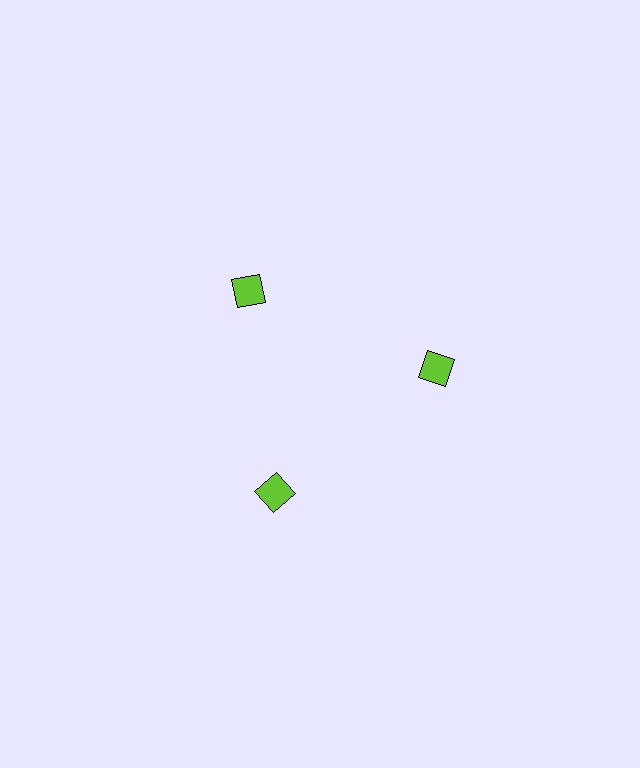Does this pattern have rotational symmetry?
Yes, this pattern has 3-fold rotational symmetry. It looks the same after rotating 120 degrees around the center.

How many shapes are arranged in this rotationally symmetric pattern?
There are 3 shapes, arranged in 3 groups of 1.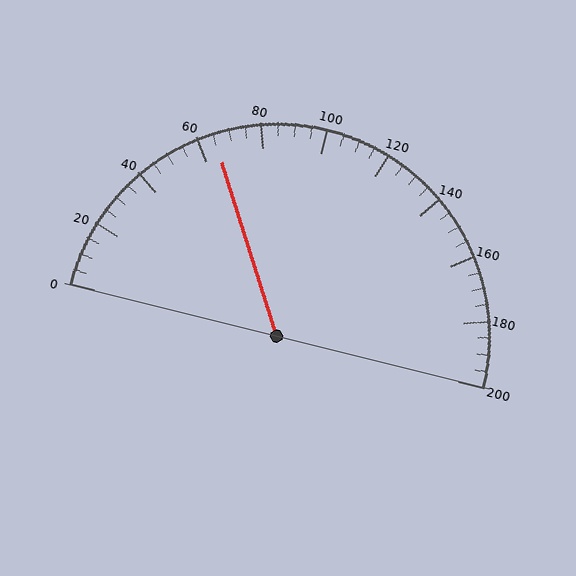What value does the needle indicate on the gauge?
The needle indicates approximately 65.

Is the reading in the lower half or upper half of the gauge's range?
The reading is in the lower half of the range (0 to 200).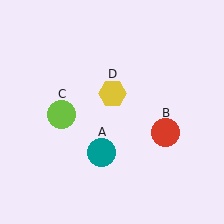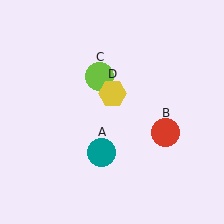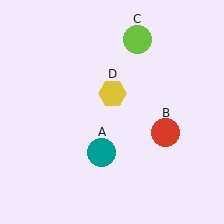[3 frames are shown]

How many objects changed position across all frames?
1 object changed position: lime circle (object C).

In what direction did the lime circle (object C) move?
The lime circle (object C) moved up and to the right.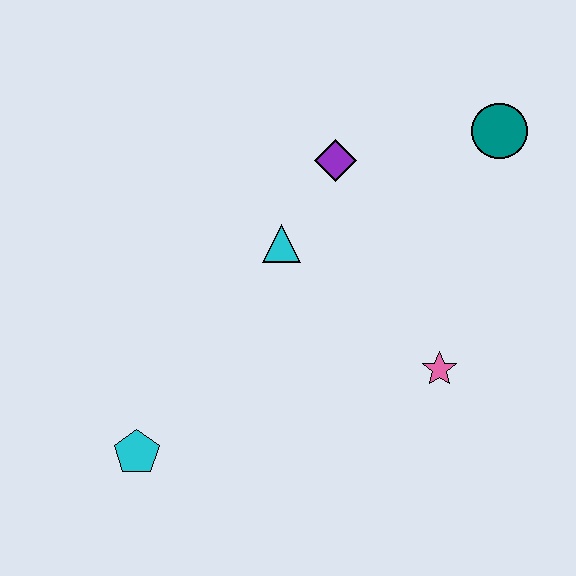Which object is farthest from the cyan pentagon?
The teal circle is farthest from the cyan pentagon.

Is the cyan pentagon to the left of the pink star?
Yes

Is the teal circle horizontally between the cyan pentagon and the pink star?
No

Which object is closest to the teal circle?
The purple diamond is closest to the teal circle.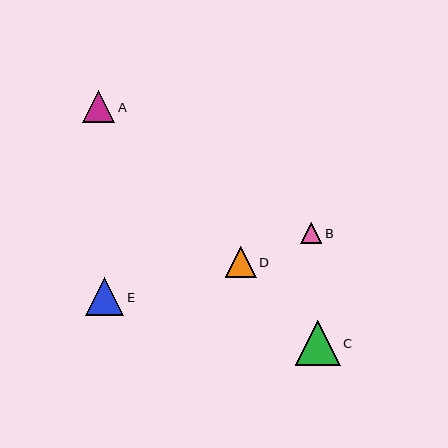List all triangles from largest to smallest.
From largest to smallest: C, E, A, D, B.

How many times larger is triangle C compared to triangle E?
Triangle C is approximately 1.2 times the size of triangle E.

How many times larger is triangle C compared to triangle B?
Triangle C is approximately 2.1 times the size of triangle B.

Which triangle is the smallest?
Triangle B is the smallest with a size of approximately 21 pixels.